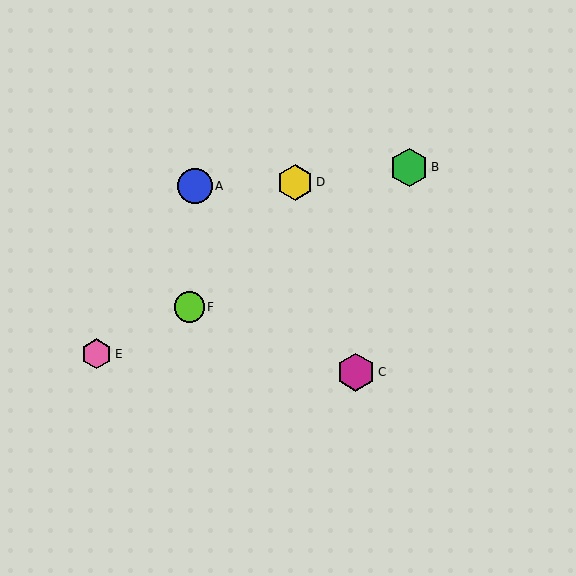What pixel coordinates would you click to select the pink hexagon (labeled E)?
Click at (97, 354) to select the pink hexagon E.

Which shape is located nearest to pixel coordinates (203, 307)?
The lime circle (labeled F) at (189, 307) is nearest to that location.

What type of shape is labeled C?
Shape C is a magenta hexagon.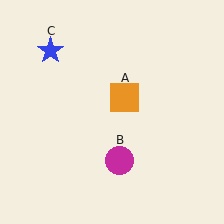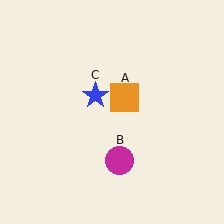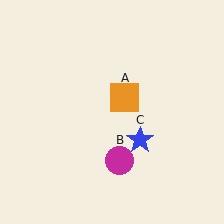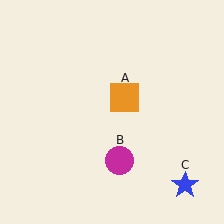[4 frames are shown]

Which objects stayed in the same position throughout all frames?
Orange square (object A) and magenta circle (object B) remained stationary.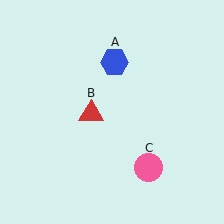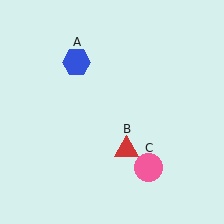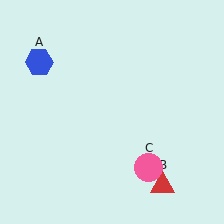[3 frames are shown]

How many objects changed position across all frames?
2 objects changed position: blue hexagon (object A), red triangle (object B).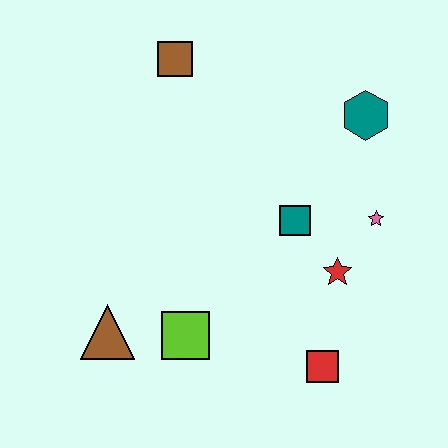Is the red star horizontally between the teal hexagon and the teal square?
Yes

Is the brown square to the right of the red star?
No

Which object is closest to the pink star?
The red star is closest to the pink star.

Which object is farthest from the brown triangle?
The teal hexagon is farthest from the brown triangle.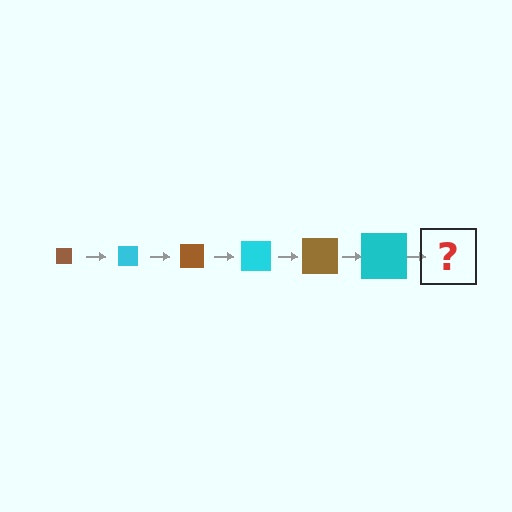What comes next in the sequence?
The next element should be a brown square, larger than the previous one.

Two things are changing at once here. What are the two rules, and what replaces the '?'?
The two rules are that the square grows larger each step and the color cycles through brown and cyan. The '?' should be a brown square, larger than the previous one.